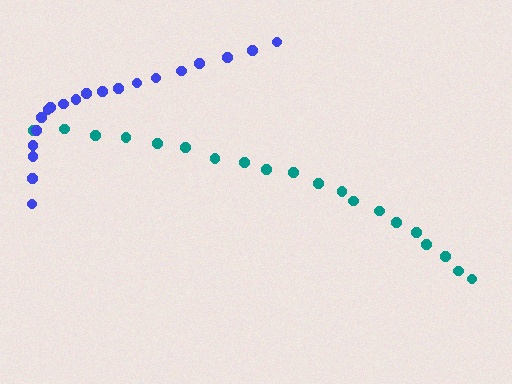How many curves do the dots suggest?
There are 2 distinct paths.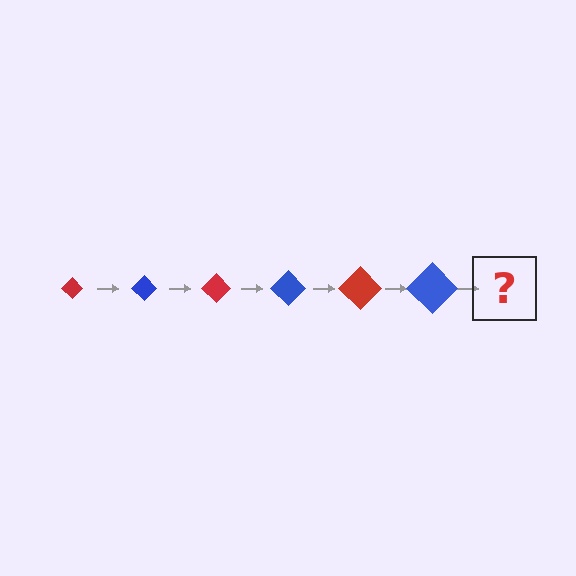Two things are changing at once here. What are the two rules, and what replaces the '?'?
The two rules are that the diamond grows larger each step and the color cycles through red and blue. The '?' should be a red diamond, larger than the previous one.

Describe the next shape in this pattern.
It should be a red diamond, larger than the previous one.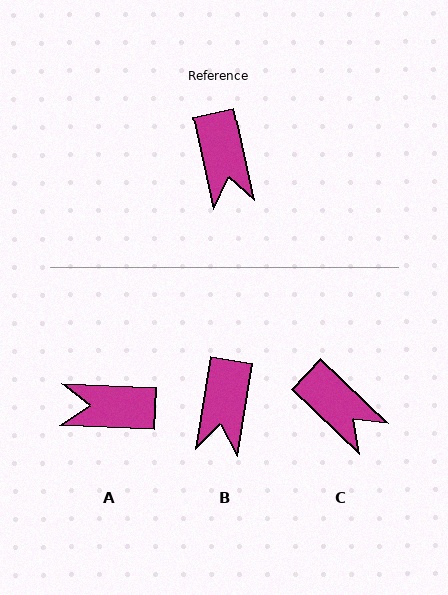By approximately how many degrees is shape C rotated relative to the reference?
Approximately 34 degrees counter-clockwise.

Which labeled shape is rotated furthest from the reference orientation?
A, about 105 degrees away.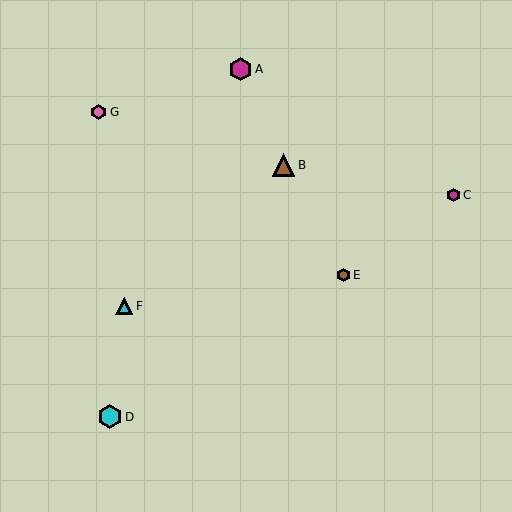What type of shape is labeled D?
Shape D is a cyan hexagon.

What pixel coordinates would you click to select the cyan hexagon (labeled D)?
Click at (110, 417) to select the cyan hexagon D.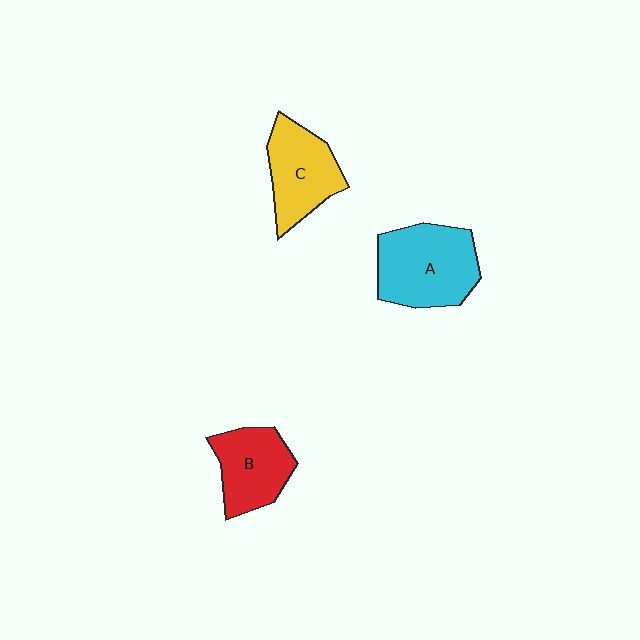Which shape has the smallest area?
Shape B (red).